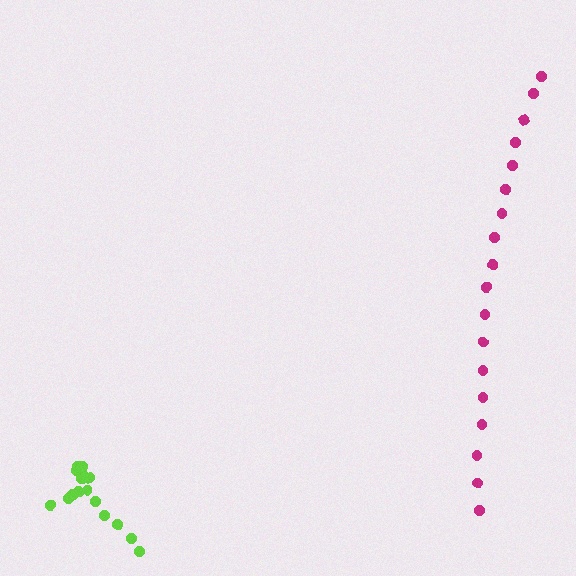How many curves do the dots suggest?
There are 2 distinct paths.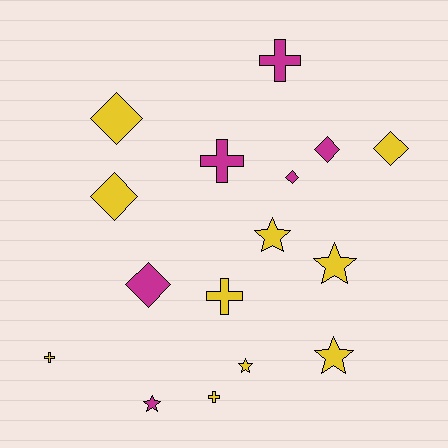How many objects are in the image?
There are 16 objects.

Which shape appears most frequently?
Diamond, with 6 objects.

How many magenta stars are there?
There is 1 magenta star.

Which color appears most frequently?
Yellow, with 10 objects.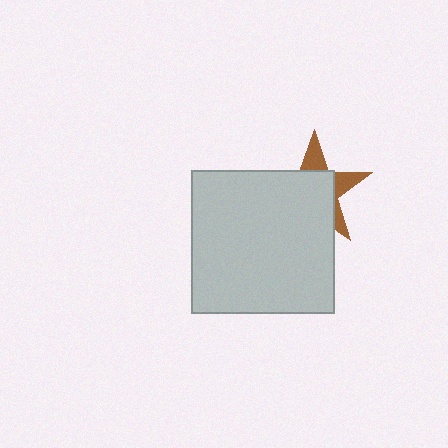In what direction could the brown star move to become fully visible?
The brown star could move toward the upper-right. That would shift it out from behind the light gray square entirely.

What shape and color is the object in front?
The object in front is a light gray square.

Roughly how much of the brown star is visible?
A small part of it is visible (roughly 32%).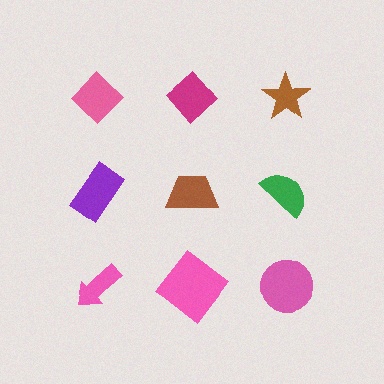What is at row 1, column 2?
A magenta diamond.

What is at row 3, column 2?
A pink diamond.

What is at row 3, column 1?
A pink arrow.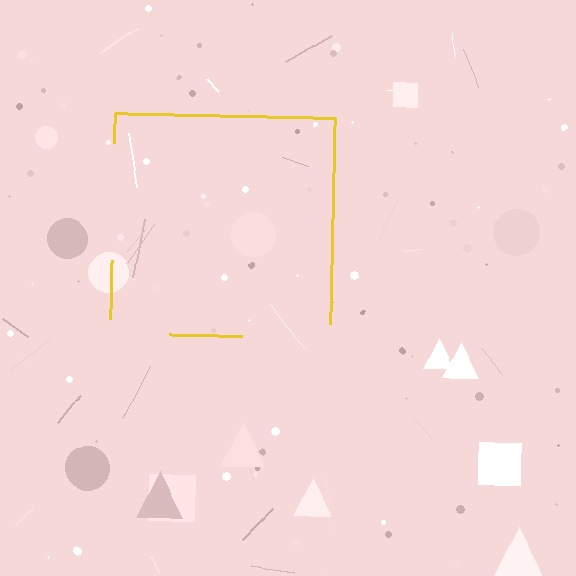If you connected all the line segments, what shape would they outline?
They would outline a square.